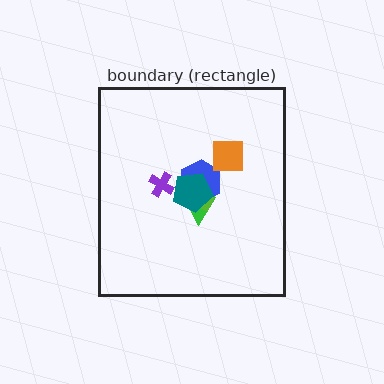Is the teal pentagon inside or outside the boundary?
Inside.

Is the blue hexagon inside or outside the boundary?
Inside.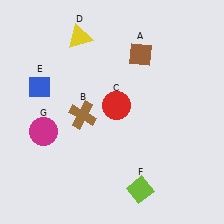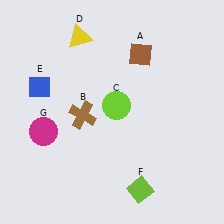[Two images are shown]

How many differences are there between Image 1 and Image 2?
There is 1 difference between the two images.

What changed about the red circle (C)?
In Image 1, C is red. In Image 2, it changed to lime.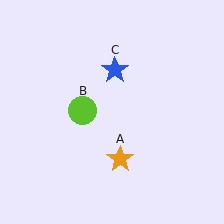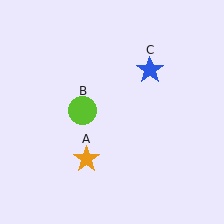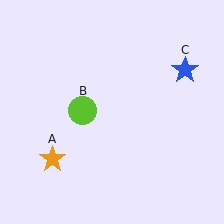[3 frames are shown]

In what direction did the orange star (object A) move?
The orange star (object A) moved left.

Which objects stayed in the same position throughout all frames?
Lime circle (object B) remained stationary.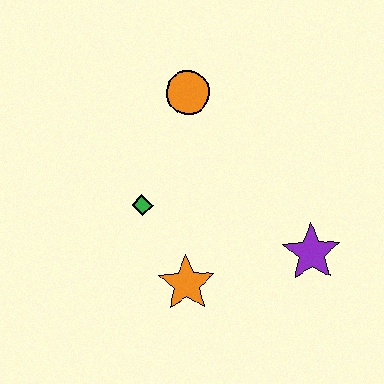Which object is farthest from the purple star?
The orange circle is farthest from the purple star.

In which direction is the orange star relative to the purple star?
The orange star is to the left of the purple star.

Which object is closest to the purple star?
The orange star is closest to the purple star.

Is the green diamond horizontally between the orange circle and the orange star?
No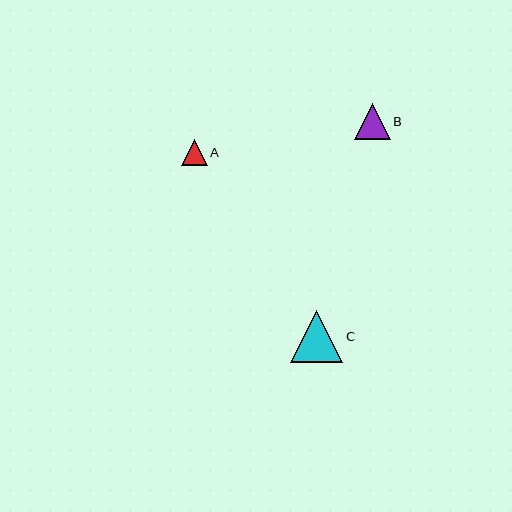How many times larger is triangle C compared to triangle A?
Triangle C is approximately 2.0 times the size of triangle A.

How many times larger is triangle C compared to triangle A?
Triangle C is approximately 2.0 times the size of triangle A.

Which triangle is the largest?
Triangle C is the largest with a size of approximately 52 pixels.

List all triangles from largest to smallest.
From largest to smallest: C, B, A.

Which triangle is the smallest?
Triangle A is the smallest with a size of approximately 26 pixels.